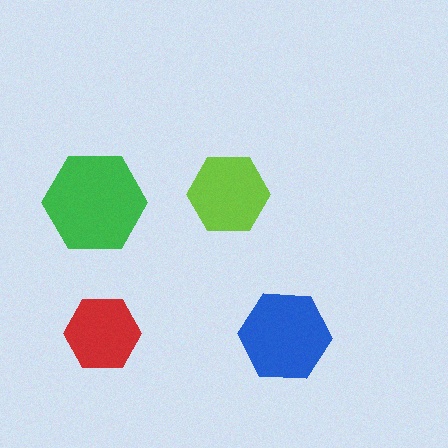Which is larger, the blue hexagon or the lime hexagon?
The blue one.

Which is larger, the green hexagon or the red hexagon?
The green one.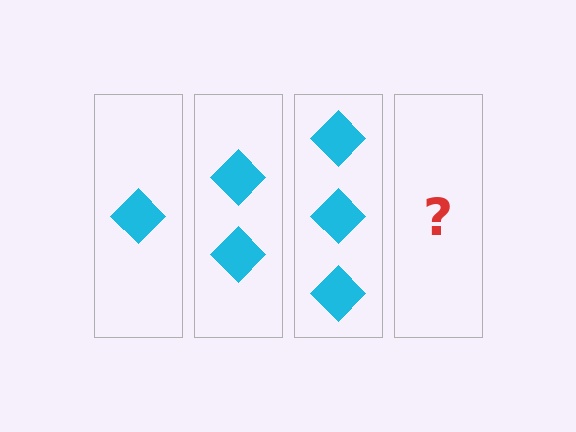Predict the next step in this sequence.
The next step is 4 diamonds.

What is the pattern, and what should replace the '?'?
The pattern is that each step adds one more diamond. The '?' should be 4 diamonds.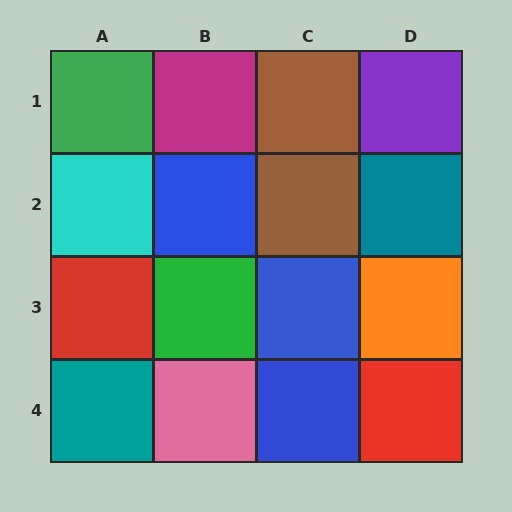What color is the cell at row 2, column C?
Brown.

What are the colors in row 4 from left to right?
Teal, pink, blue, red.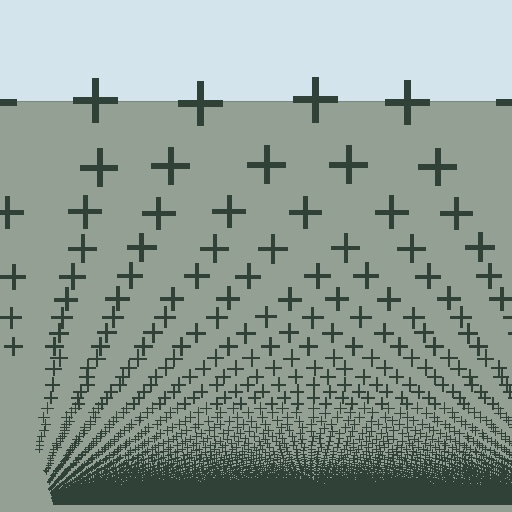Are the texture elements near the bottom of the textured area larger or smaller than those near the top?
Smaller. The gradient is inverted — elements near the bottom are smaller and denser.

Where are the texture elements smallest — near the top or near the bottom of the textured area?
Near the bottom.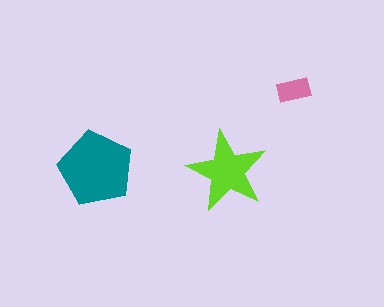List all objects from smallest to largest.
The pink rectangle, the lime star, the teal pentagon.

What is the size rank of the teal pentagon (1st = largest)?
1st.